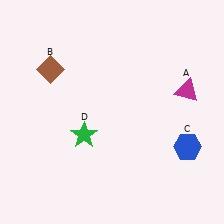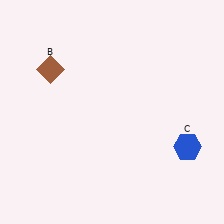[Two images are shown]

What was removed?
The green star (D), the magenta triangle (A) were removed in Image 2.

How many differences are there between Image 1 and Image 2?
There are 2 differences between the two images.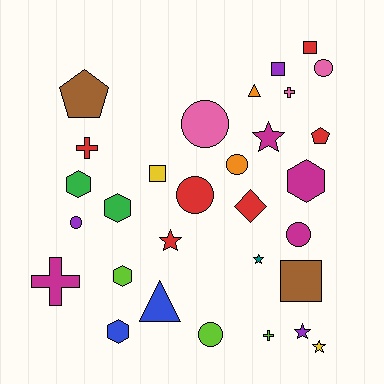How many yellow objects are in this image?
There are 2 yellow objects.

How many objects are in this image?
There are 30 objects.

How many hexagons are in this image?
There are 5 hexagons.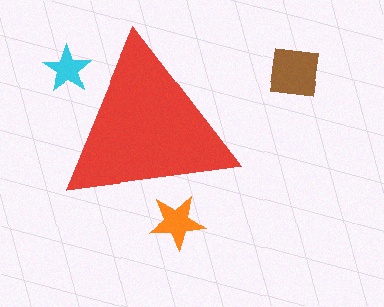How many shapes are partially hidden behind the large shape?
2 shapes are partially hidden.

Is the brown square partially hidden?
No, the brown square is fully visible.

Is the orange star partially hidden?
Yes, the orange star is partially hidden behind the red triangle.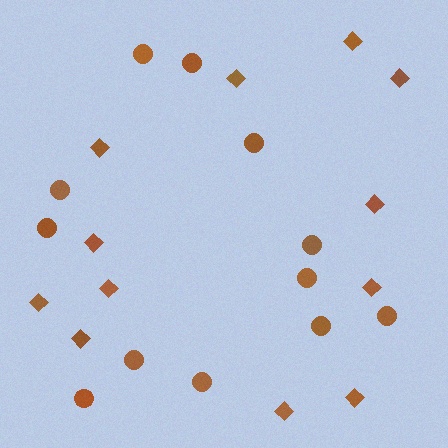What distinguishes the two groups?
There are 2 groups: one group of diamonds (12) and one group of circles (12).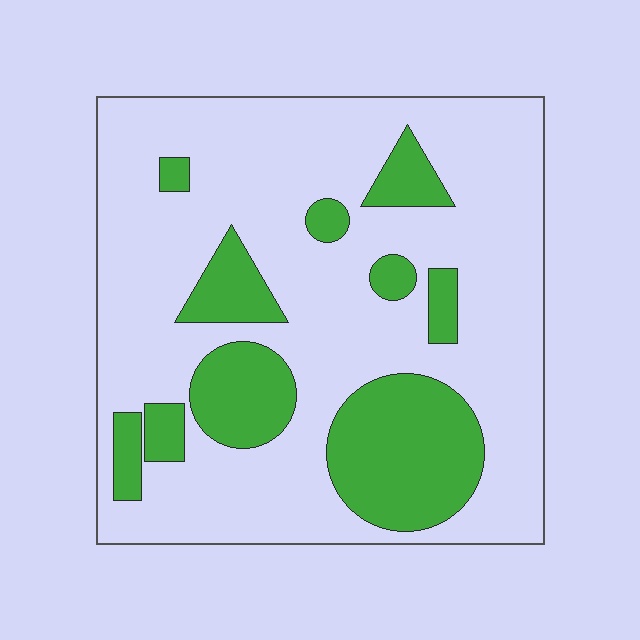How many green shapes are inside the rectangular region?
10.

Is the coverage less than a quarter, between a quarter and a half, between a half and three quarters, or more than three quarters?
Between a quarter and a half.